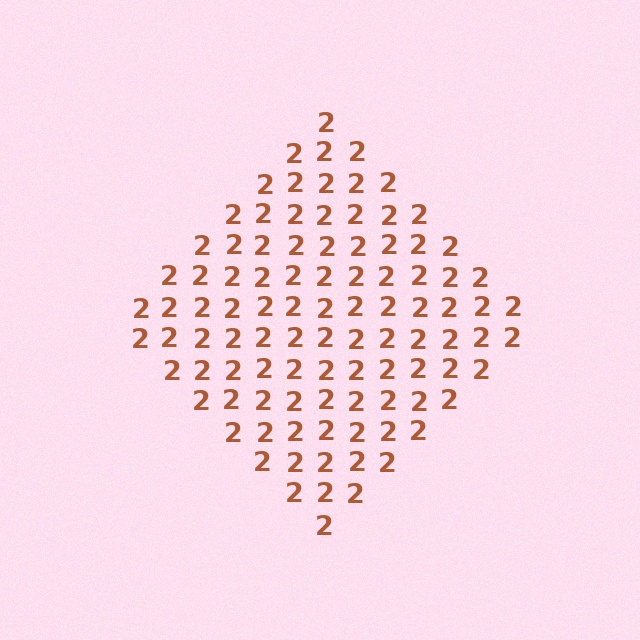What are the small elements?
The small elements are digit 2's.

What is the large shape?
The large shape is a diamond.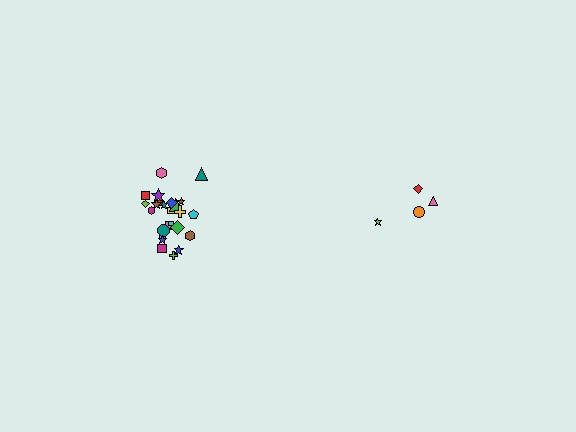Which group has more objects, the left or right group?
The left group.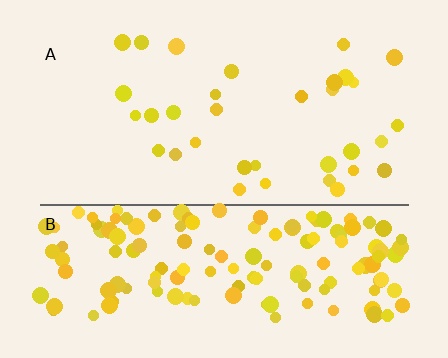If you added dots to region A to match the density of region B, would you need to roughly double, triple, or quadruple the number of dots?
Approximately quadruple.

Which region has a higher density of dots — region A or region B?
B (the bottom).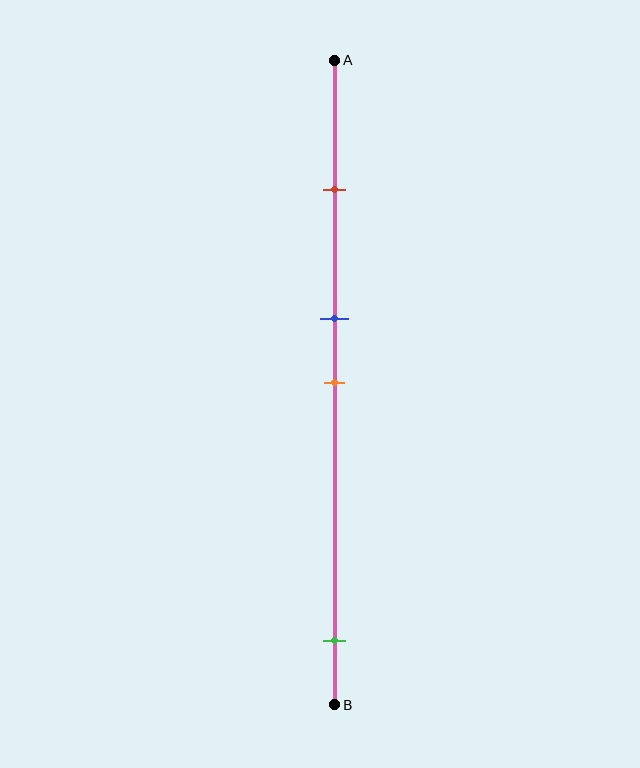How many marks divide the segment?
There are 4 marks dividing the segment.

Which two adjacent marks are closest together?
The blue and orange marks are the closest adjacent pair.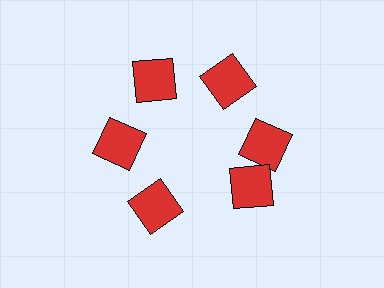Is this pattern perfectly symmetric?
No. The 6 red squares are arranged in a ring, but one element near the 5 o'clock position is rotated out of alignment along the ring, breaking the 6-fold rotational symmetry.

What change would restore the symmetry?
The symmetry would be restored by rotating it back into even spacing with its neighbors so that all 6 squares sit at equal angles and equal distance from the center.